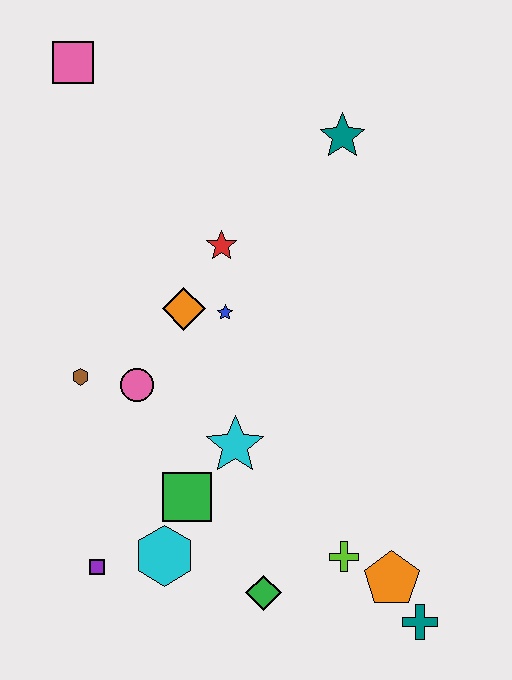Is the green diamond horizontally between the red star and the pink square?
No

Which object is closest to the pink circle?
The brown hexagon is closest to the pink circle.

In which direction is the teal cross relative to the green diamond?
The teal cross is to the right of the green diamond.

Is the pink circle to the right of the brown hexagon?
Yes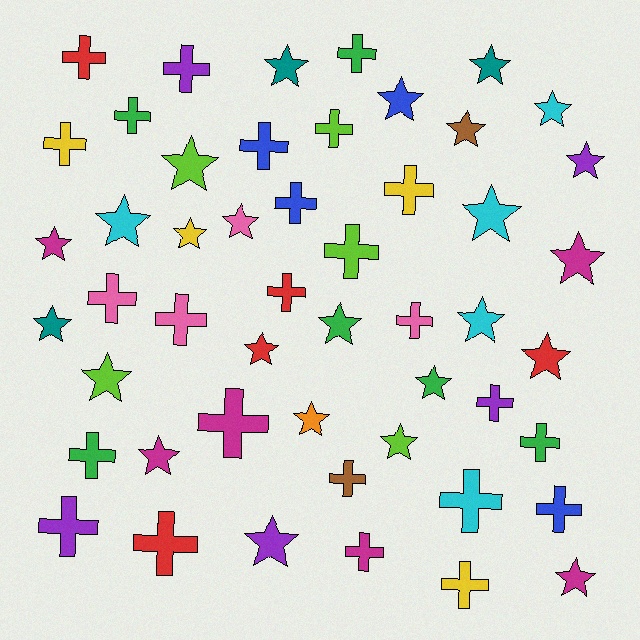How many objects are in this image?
There are 50 objects.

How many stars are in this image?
There are 25 stars.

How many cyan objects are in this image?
There are 5 cyan objects.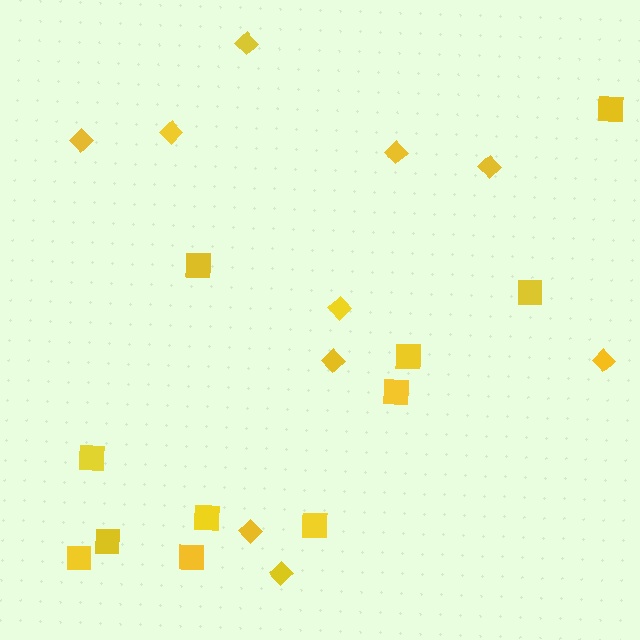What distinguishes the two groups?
There are 2 groups: one group of diamonds (10) and one group of squares (11).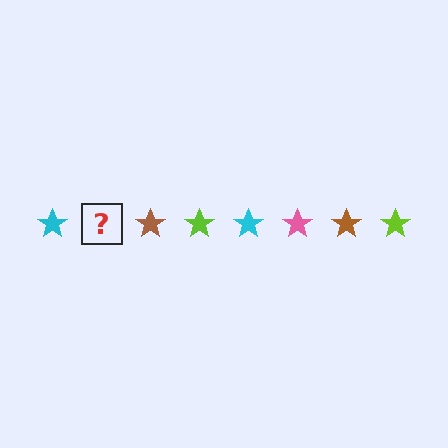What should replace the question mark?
The question mark should be replaced with a pink star.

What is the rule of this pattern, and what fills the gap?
The rule is that the pattern cycles through cyan, pink, brown, lime stars. The gap should be filled with a pink star.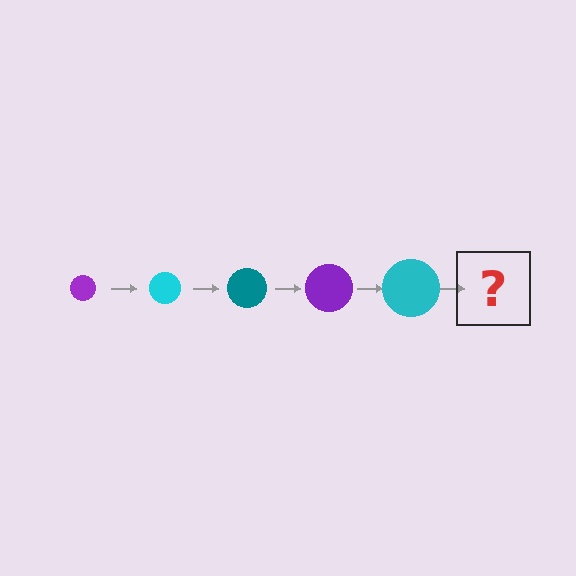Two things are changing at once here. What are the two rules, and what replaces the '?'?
The two rules are that the circle grows larger each step and the color cycles through purple, cyan, and teal. The '?' should be a teal circle, larger than the previous one.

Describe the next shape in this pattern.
It should be a teal circle, larger than the previous one.